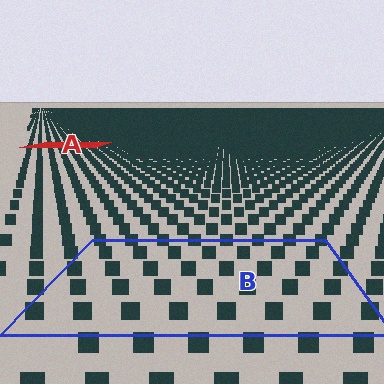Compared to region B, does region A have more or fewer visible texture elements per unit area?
Region A has more texture elements per unit area — they are packed more densely because it is farther away.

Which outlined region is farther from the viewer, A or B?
Region A is farther from the viewer — the texture elements inside it appear smaller and more densely packed.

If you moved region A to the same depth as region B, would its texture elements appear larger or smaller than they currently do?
They would appear larger. At a closer depth, the same texture elements are projected at a bigger on-screen size.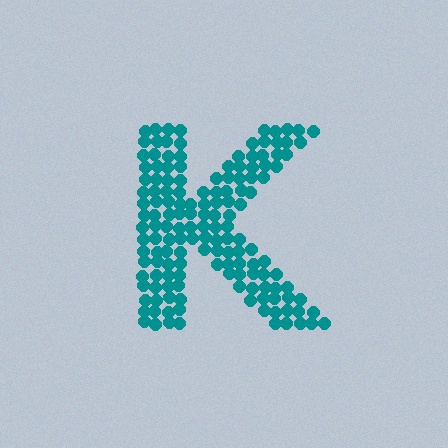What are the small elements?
The small elements are circles.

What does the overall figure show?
The overall figure shows the letter K.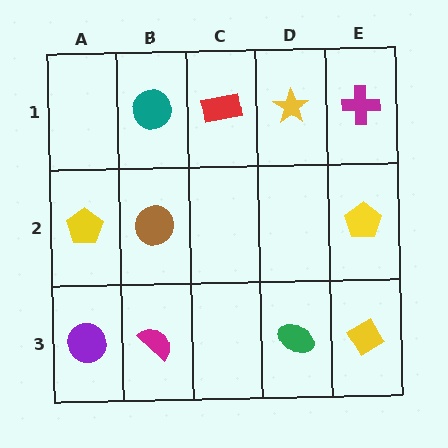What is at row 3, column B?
A magenta semicircle.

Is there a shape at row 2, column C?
No, that cell is empty.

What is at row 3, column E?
A yellow diamond.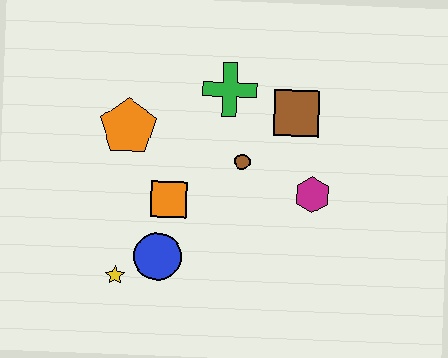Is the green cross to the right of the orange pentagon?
Yes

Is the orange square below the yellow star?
No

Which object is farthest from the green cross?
The yellow star is farthest from the green cross.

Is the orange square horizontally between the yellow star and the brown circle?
Yes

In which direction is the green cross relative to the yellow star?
The green cross is above the yellow star.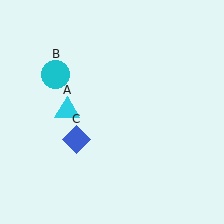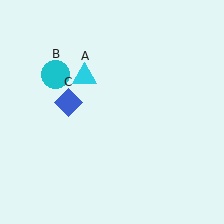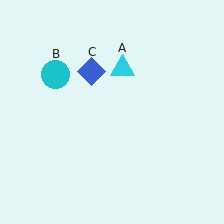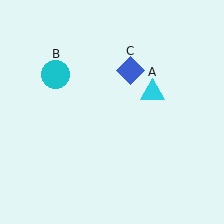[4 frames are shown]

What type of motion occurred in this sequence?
The cyan triangle (object A), blue diamond (object C) rotated clockwise around the center of the scene.